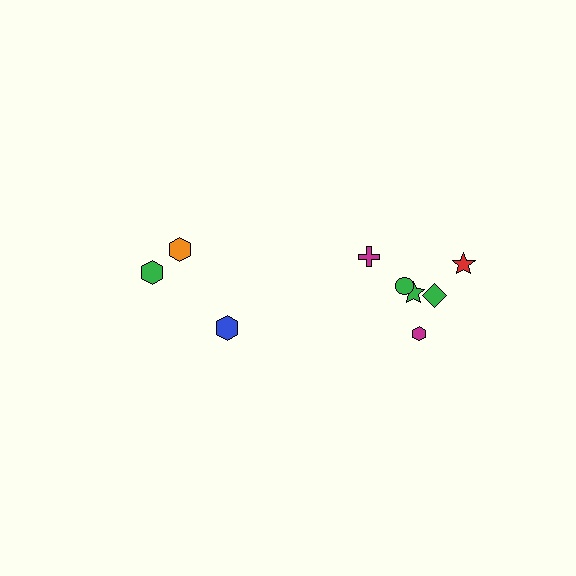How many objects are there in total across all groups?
There are 9 objects.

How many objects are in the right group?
There are 6 objects.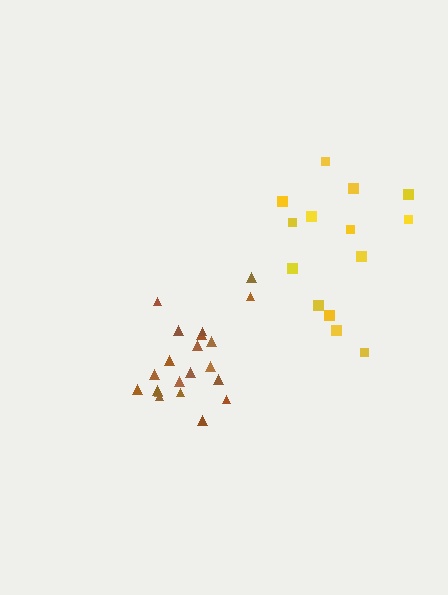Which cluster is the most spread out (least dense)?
Yellow.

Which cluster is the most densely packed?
Brown.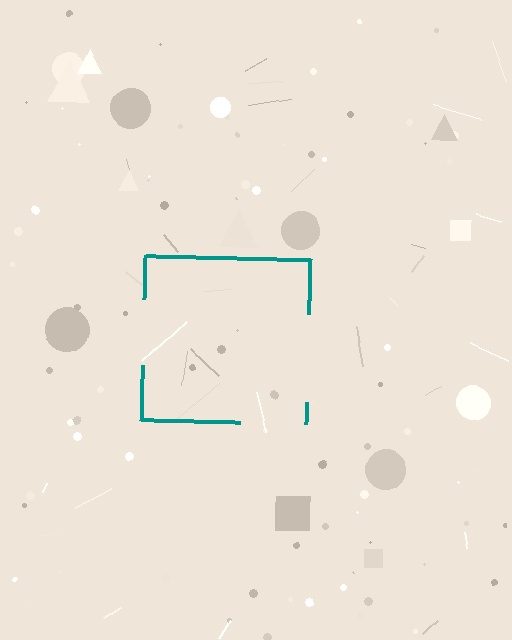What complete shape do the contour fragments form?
The contour fragments form a square.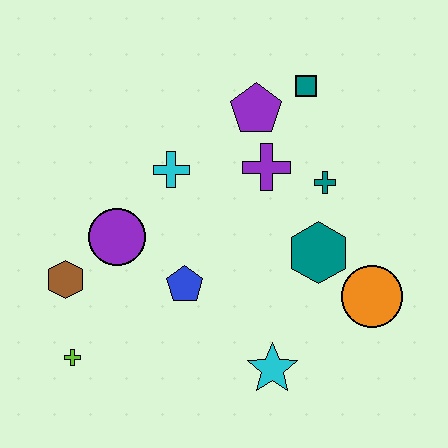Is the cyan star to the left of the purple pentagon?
No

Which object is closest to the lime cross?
The brown hexagon is closest to the lime cross.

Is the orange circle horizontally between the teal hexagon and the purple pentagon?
No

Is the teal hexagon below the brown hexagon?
No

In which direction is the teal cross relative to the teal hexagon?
The teal cross is above the teal hexagon.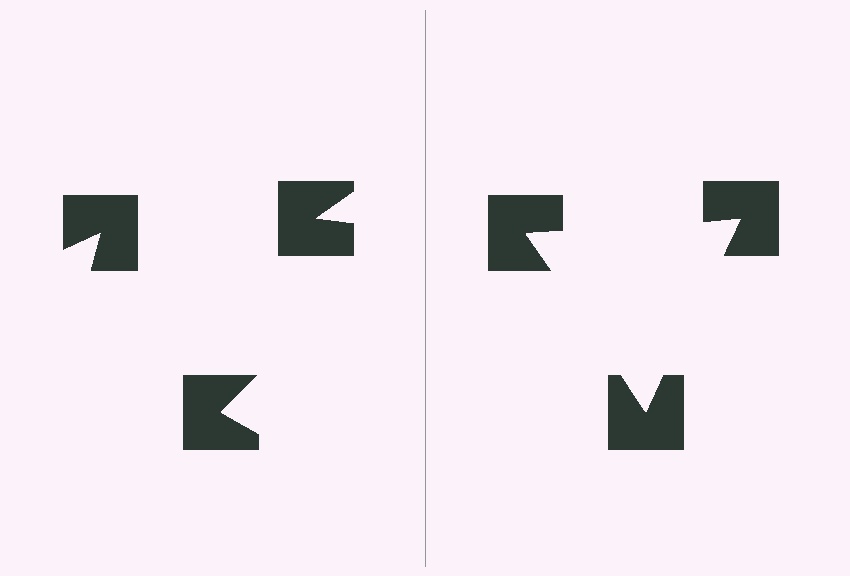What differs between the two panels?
The notched squares are positioned identically on both sides; only the wedge orientations differ. On the right they align to a triangle; on the left they are misaligned.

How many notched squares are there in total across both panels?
6 — 3 on each side.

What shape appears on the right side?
An illusory triangle.